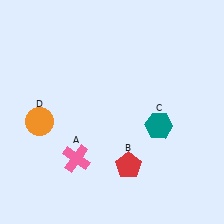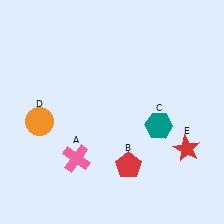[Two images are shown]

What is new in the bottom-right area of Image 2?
A red star (E) was added in the bottom-right area of Image 2.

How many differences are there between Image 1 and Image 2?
There is 1 difference between the two images.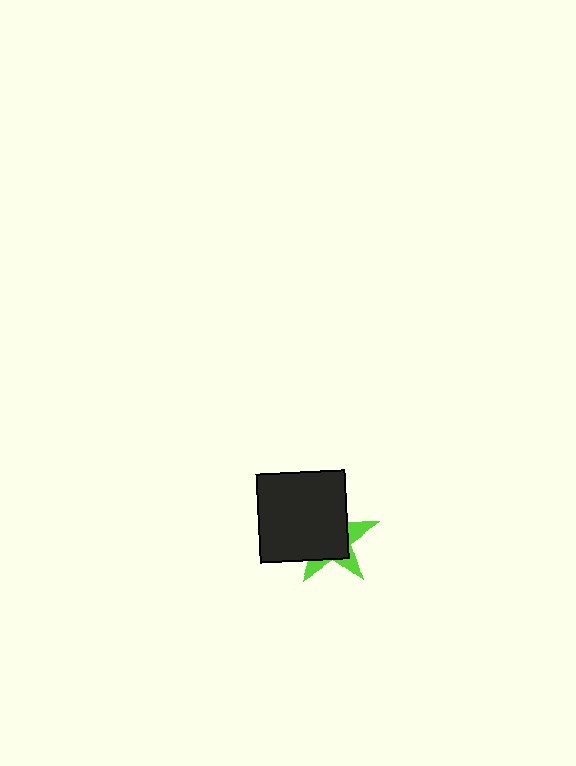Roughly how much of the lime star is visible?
A small part of it is visible (roughly 30%).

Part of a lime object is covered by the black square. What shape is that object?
It is a star.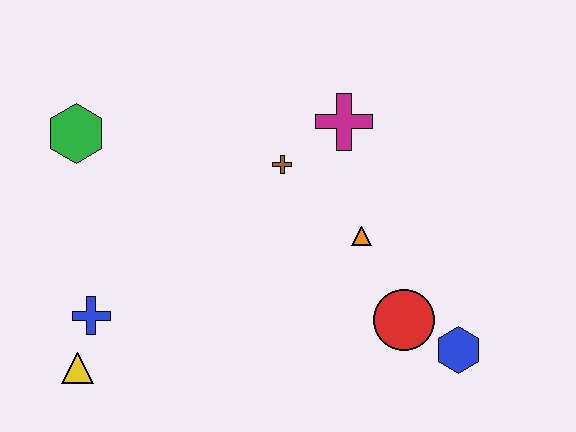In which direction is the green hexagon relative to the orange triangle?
The green hexagon is to the left of the orange triangle.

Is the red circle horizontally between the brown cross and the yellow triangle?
No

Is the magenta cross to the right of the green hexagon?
Yes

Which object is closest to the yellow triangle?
The blue cross is closest to the yellow triangle.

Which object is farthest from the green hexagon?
The blue hexagon is farthest from the green hexagon.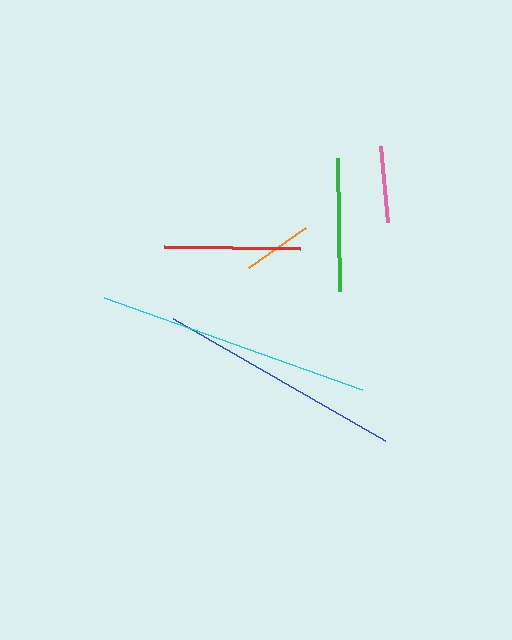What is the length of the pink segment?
The pink segment is approximately 76 pixels long.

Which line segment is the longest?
The cyan line is the longest at approximately 274 pixels.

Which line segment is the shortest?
The orange line is the shortest at approximately 69 pixels.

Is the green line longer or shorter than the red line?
The red line is longer than the green line.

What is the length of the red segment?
The red segment is approximately 136 pixels long.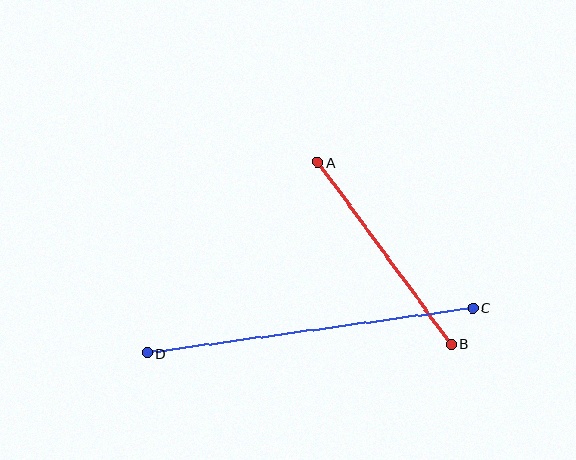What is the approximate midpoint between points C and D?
The midpoint is at approximately (310, 330) pixels.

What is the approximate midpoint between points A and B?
The midpoint is at approximately (384, 253) pixels.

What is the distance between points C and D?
The distance is approximately 329 pixels.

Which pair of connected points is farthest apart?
Points C and D are farthest apart.